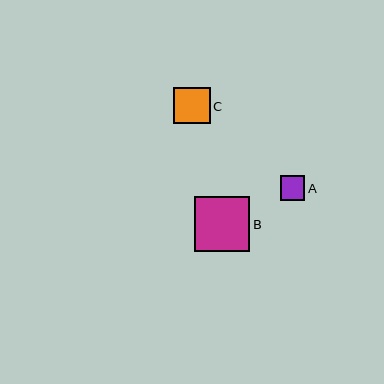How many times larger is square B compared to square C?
Square B is approximately 1.5 times the size of square C.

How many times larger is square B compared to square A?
Square B is approximately 2.3 times the size of square A.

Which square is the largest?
Square B is the largest with a size of approximately 56 pixels.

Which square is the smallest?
Square A is the smallest with a size of approximately 25 pixels.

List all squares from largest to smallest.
From largest to smallest: B, C, A.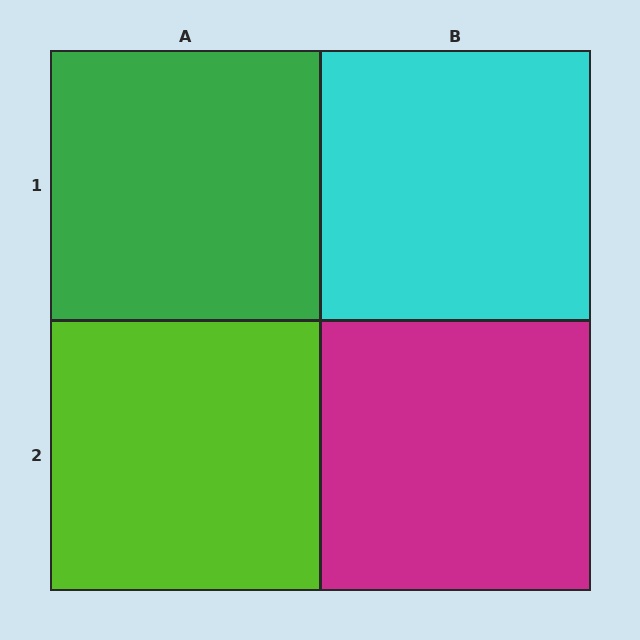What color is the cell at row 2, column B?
Magenta.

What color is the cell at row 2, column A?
Lime.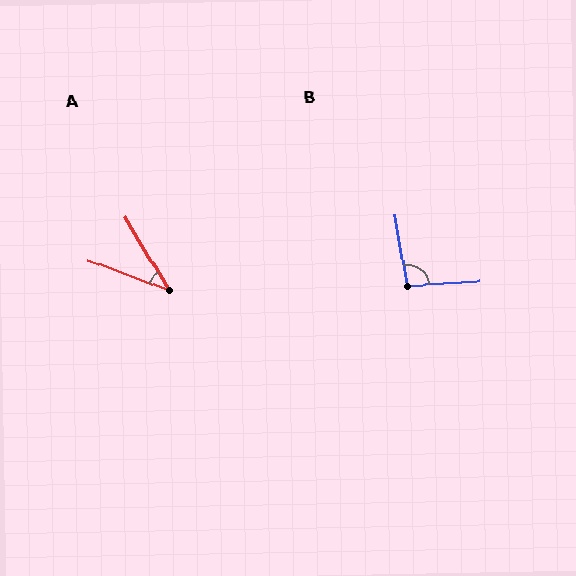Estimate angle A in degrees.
Approximately 38 degrees.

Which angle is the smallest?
A, at approximately 38 degrees.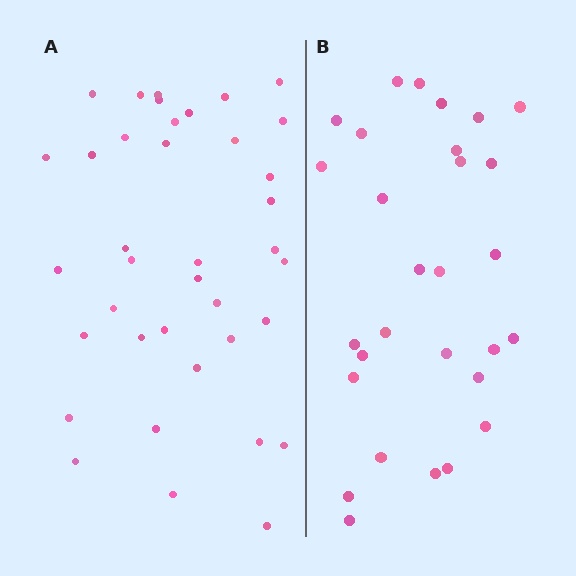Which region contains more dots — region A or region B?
Region A (the left region) has more dots.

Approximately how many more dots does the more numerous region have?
Region A has roughly 8 or so more dots than region B.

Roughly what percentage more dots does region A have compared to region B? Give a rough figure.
About 30% more.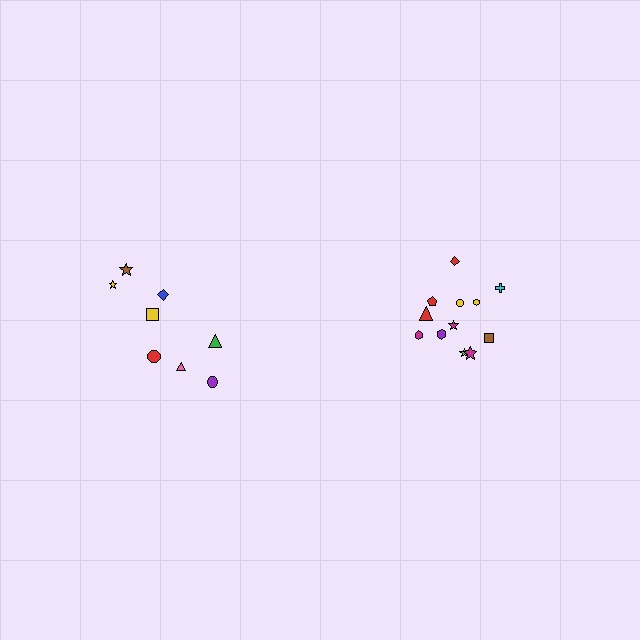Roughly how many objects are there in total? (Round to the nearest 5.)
Roughly 20 objects in total.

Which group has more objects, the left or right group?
The right group.